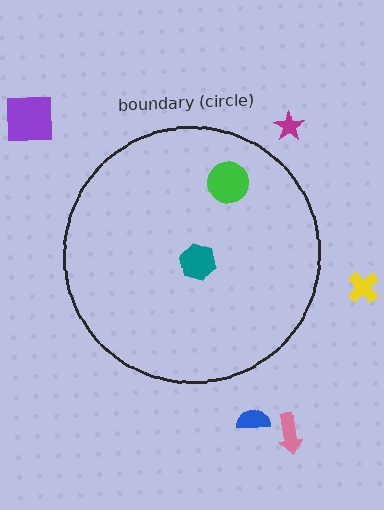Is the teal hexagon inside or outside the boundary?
Inside.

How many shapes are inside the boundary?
2 inside, 5 outside.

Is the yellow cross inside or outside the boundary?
Outside.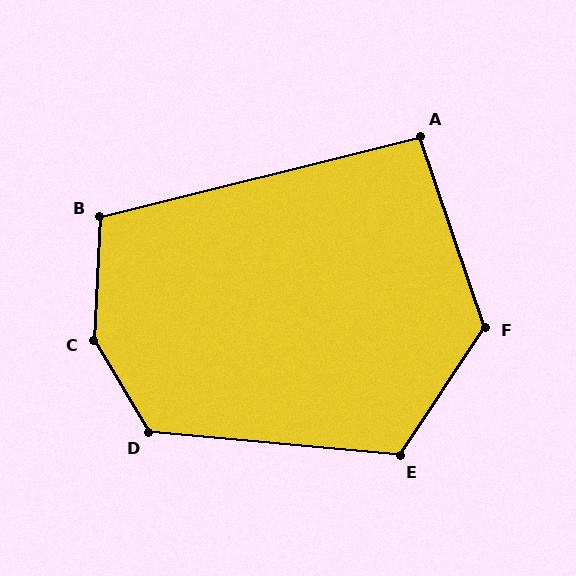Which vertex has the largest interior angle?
C, at approximately 147 degrees.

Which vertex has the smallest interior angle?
A, at approximately 95 degrees.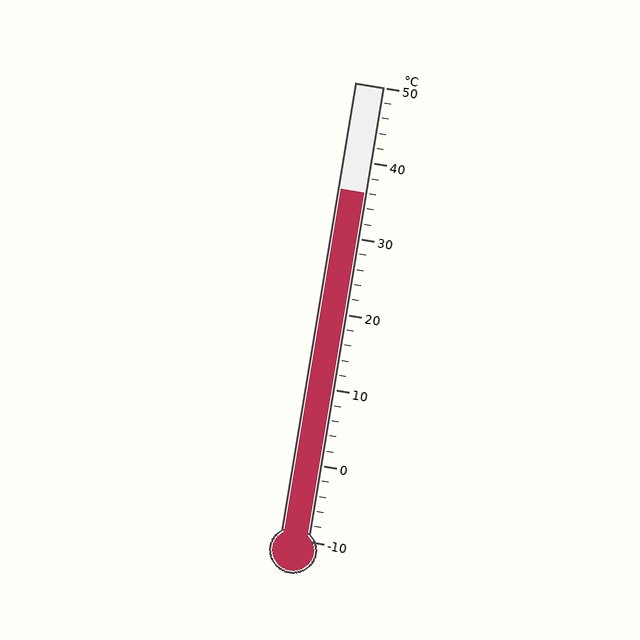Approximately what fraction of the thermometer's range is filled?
The thermometer is filled to approximately 75% of its range.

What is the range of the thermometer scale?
The thermometer scale ranges from -10°C to 50°C.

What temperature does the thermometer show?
The thermometer shows approximately 36°C.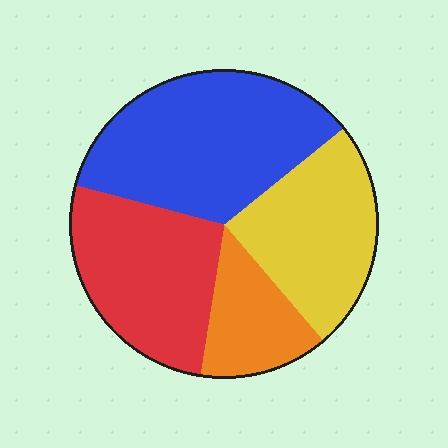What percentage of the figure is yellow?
Yellow takes up about one quarter (1/4) of the figure.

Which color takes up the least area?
Orange, at roughly 15%.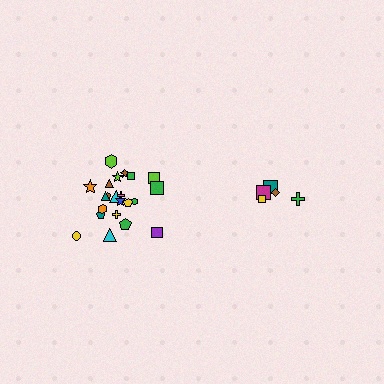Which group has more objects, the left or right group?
The left group.